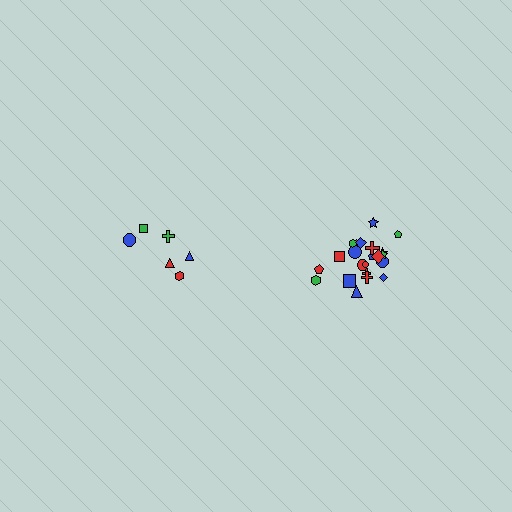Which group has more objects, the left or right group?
The right group.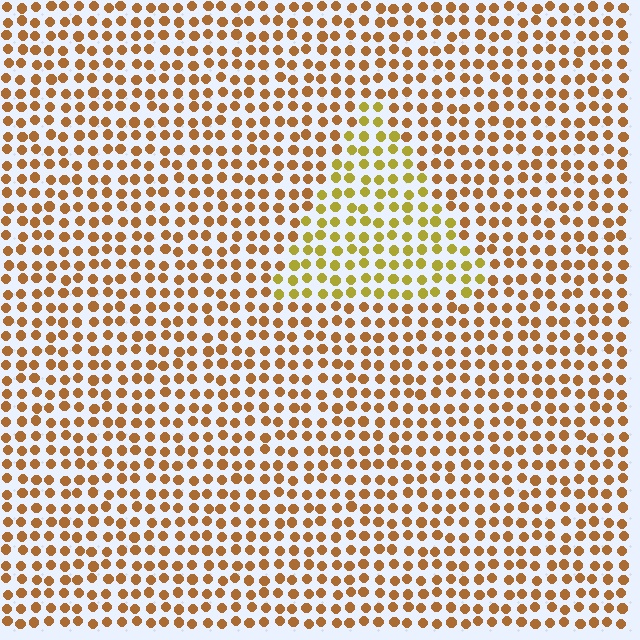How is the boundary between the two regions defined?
The boundary is defined purely by a slight shift in hue (about 29 degrees). Spacing, size, and orientation are identical on both sides.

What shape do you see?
I see a triangle.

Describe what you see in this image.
The image is filled with small brown elements in a uniform arrangement. A triangle-shaped region is visible where the elements are tinted to a slightly different hue, forming a subtle color boundary.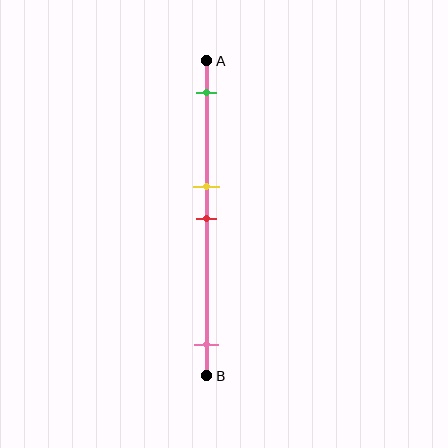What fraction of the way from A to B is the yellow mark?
The yellow mark is approximately 40% (0.4) of the way from A to B.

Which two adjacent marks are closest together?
The yellow and red marks are the closest adjacent pair.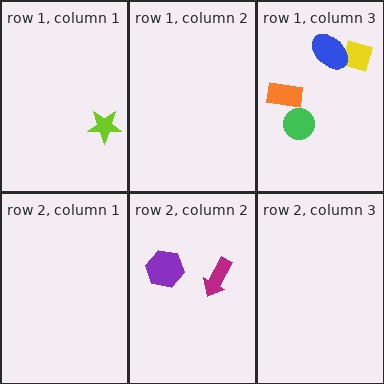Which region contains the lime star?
The row 1, column 1 region.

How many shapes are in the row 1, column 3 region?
4.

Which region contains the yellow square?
The row 1, column 3 region.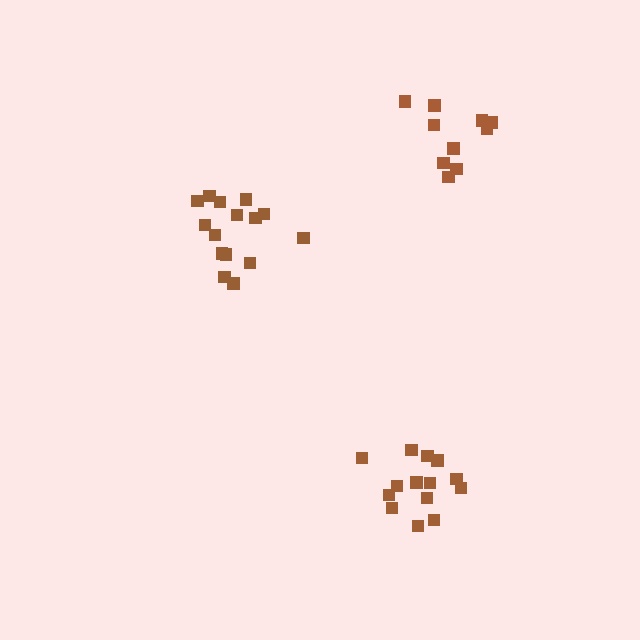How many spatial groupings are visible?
There are 3 spatial groupings.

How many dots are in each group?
Group 1: 14 dots, Group 2: 15 dots, Group 3: 10 dots (39 total).